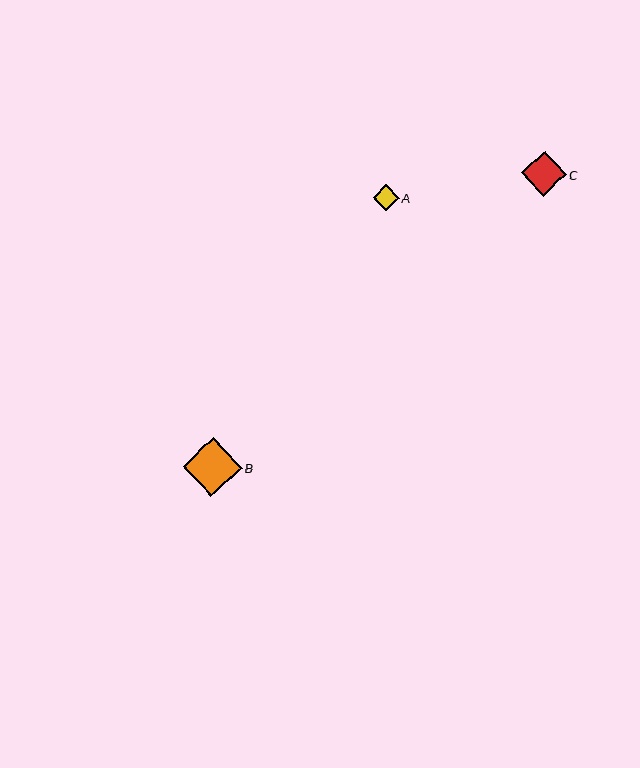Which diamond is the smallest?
Diamond A is the smallest with a size of approximately 26 pixels.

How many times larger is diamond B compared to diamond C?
Diamond B is approximately 1.3 times the size of diamond C.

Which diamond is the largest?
Diamond B is the largest with a size of approximately 59 pixels.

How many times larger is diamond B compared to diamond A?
Diamond B is approximately 2.3 times the size of diamond A.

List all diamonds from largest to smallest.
From largest to smallest: B, C, A.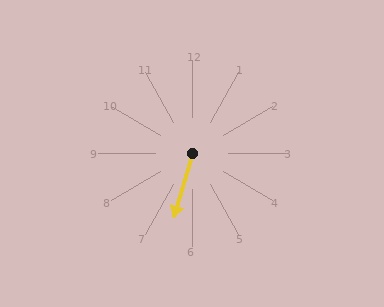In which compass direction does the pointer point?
South.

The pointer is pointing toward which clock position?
Roughly 7 o'clock.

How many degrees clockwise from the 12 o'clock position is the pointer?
Approximately 196 degrees.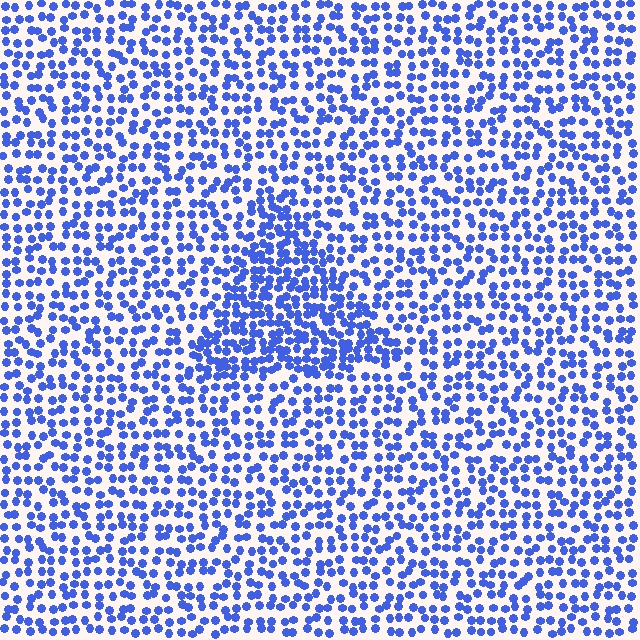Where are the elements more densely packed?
The elements are more densely packed inside the triangle boundary.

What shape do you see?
I see a triangle.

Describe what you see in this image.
The image contains small blue elements arranged at two different densities. A triangle-shaped region is visible where the elements are more densely packed than the surrounding area.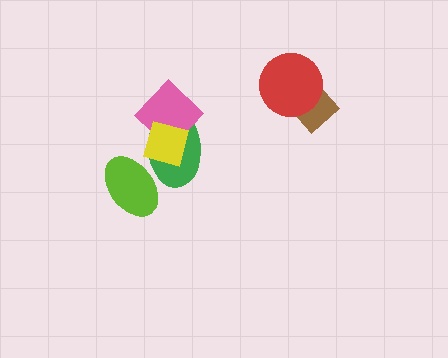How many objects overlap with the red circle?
1 object overlaps with the red circle.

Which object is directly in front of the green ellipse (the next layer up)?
The lime ellipse is directly in front of the green ellipse.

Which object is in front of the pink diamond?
The yellow square is in front of the pink diamond.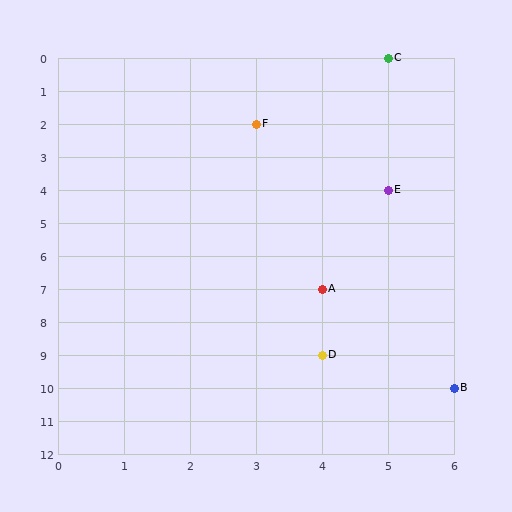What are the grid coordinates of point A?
Point A is at grid coordinates (4, 7).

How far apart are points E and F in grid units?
Points E and F are 2 columns and 2 rows apart (about 2.8 grid units diagonally).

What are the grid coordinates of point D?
Point D is at grid coordinates (4, 9).